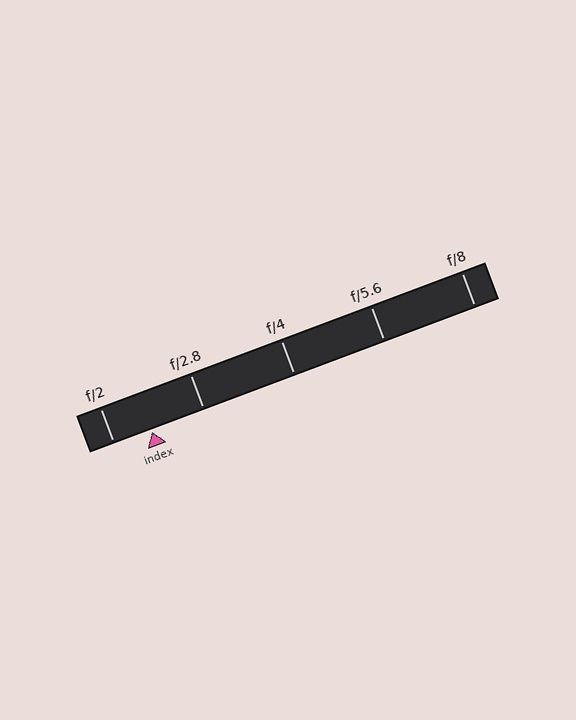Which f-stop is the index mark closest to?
The index mark is closest to f/2.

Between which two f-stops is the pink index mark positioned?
The index mark is between f/2 and f/2.8.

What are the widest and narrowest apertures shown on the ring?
The widest aperture shown is f/2 and the narrowest is f/8.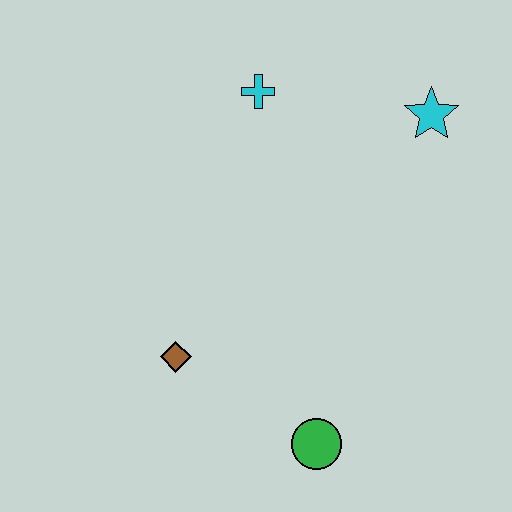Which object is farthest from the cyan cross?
The green circle is farthest from the cyan cross.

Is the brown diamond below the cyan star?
Yes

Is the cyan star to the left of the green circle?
No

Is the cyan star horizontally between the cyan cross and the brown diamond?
No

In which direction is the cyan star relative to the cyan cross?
The cyan star is to the right of the cyan cross.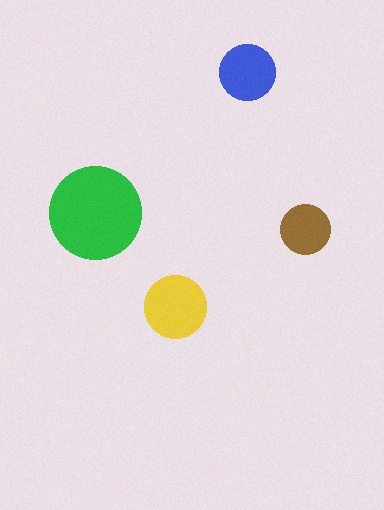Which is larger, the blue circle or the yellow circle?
The yellow one.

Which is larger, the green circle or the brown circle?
The green one.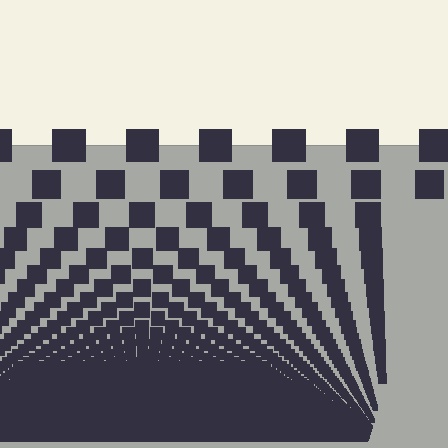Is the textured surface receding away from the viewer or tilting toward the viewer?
The surface appears to tilt toward the viewer. Texture elements get larger and sparser toward the top.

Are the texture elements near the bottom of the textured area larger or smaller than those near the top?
Smaller. The gradient is inverted — elements near the bottom are smaller and denser.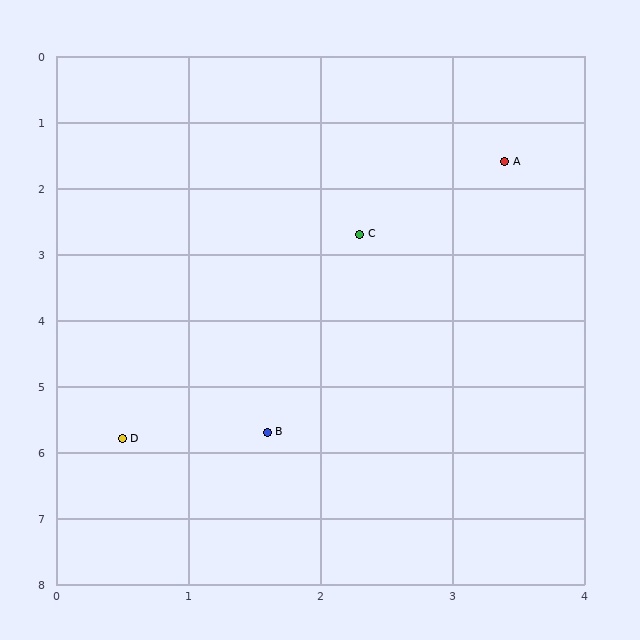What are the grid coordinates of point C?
Point C is at approximately (2.3, 2.7).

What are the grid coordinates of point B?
Point B is at approximately (1.6, 5.7).